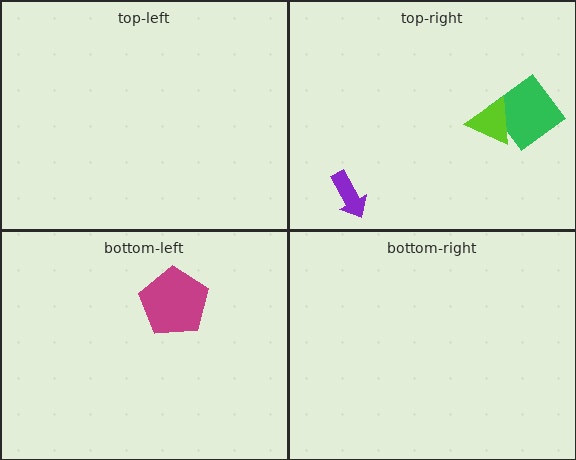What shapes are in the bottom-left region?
The magenta pentagon.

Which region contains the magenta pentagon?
The bottom-left region.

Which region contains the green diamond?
The top-right region.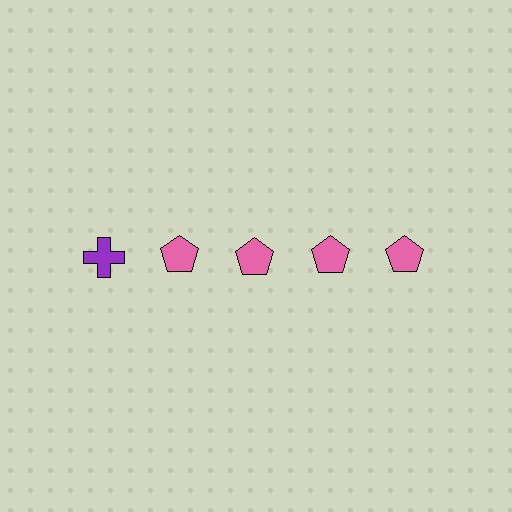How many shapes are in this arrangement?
There are 5 shapes arranged in a grid pattern.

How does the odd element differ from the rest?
It differs in both color (purple instead of pink) and shape (cross instead of pentagon).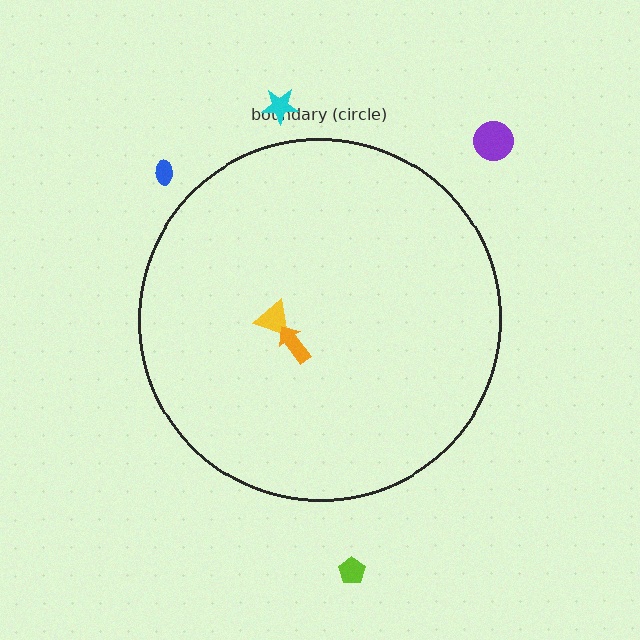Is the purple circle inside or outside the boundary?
Outside.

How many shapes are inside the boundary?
2 inside, 4 outside.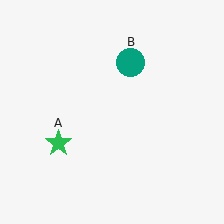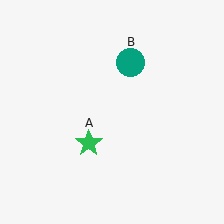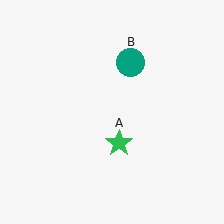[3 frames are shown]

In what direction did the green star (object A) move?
The green star (object A) moved right.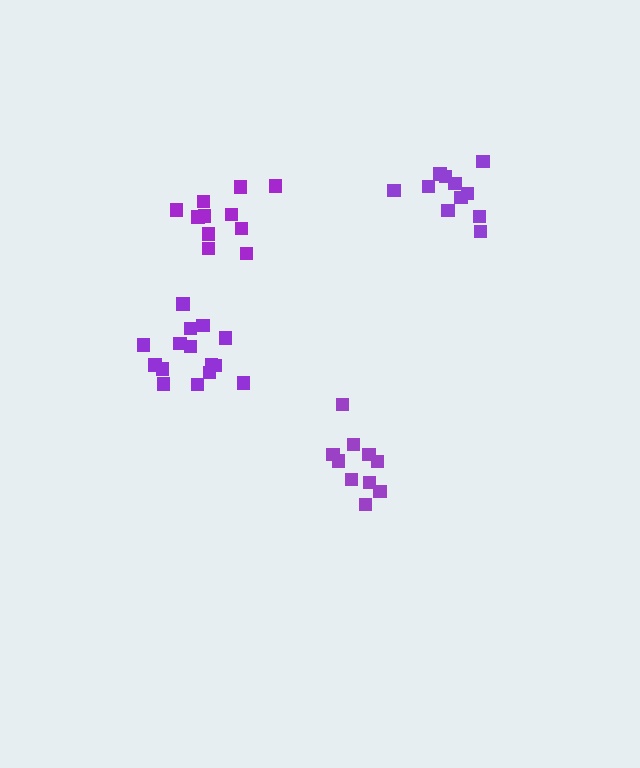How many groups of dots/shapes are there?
There are 4 groups.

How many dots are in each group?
Group 1: 10 dots, Group 2: 15 dots, Group 3: 11 dots, Group 4: 11 dots (47 total).